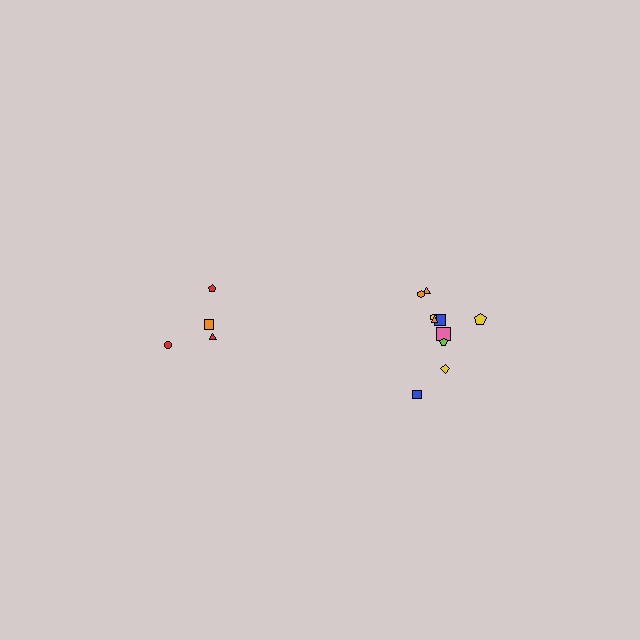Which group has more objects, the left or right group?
The right group.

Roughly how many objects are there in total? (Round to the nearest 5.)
Roughly 15 objects in total.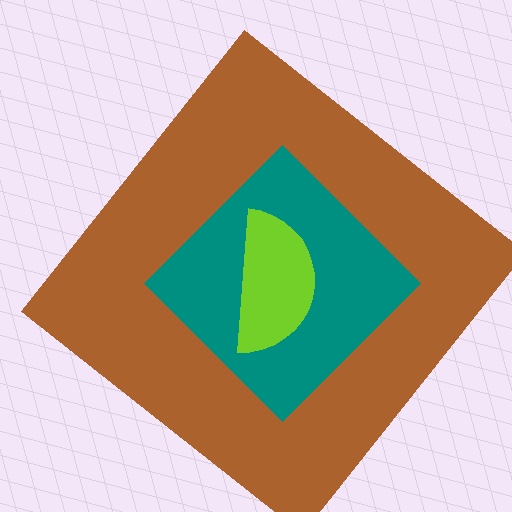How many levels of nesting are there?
3.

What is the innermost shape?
The lime semicircle.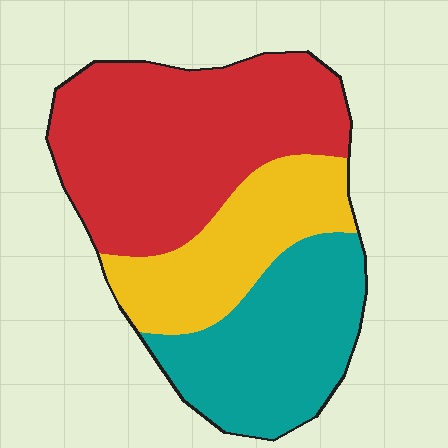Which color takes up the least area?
Yellow, at roughly 25%.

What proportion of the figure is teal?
Teal covers around 30% of the figure.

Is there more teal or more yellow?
Teal.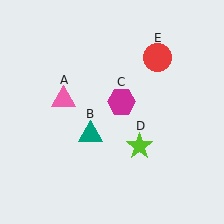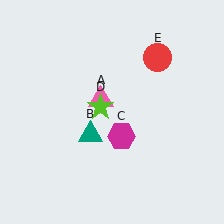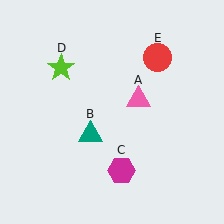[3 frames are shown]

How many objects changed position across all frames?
3 objects changed position: pink triangle (object A), magenta hexagon (object C), lime star (object D).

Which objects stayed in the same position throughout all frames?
Teal triangle (object B) and red circle (object E) remained stationary.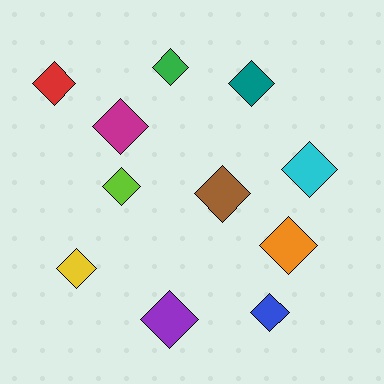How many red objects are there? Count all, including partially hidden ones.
There is 1 red object.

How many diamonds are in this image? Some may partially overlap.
There are 11 diamonds.